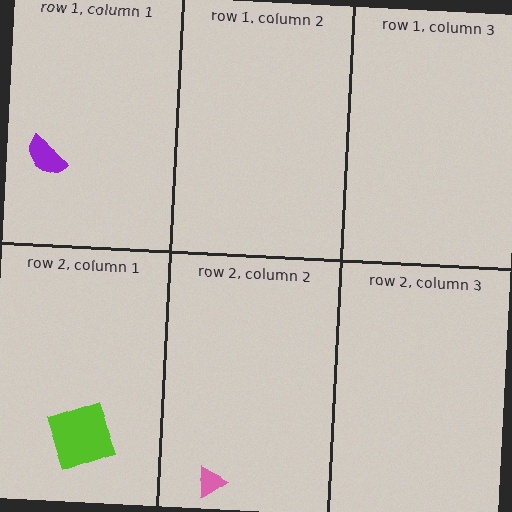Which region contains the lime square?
The row 2, column 1 region.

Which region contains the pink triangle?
The row 2, column 2 region.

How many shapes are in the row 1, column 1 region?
1.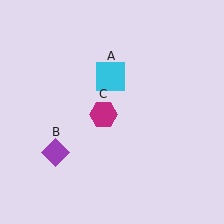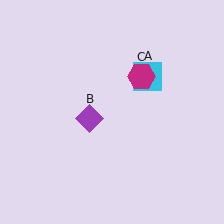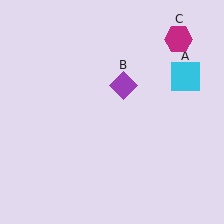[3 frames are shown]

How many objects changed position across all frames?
3 objects changed position: cyan square (object A), purple diamond (object B), magenta hexagon (object C).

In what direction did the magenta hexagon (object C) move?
The magenta hexagon (object C) moved up and to the right.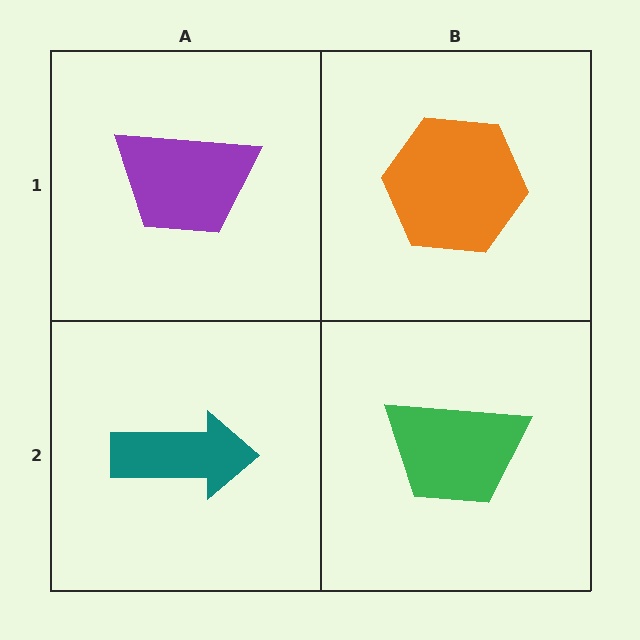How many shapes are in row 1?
2 shapes.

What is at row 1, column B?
An orange hexagon.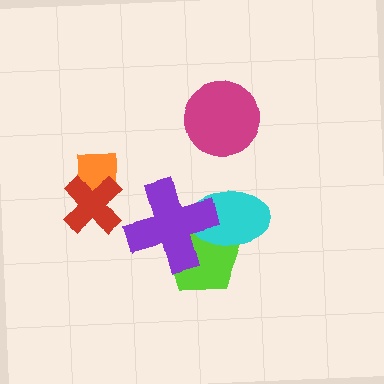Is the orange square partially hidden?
Yes, it is partially covered by another shape.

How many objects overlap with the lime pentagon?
2 objects overlap with the lime pentagon.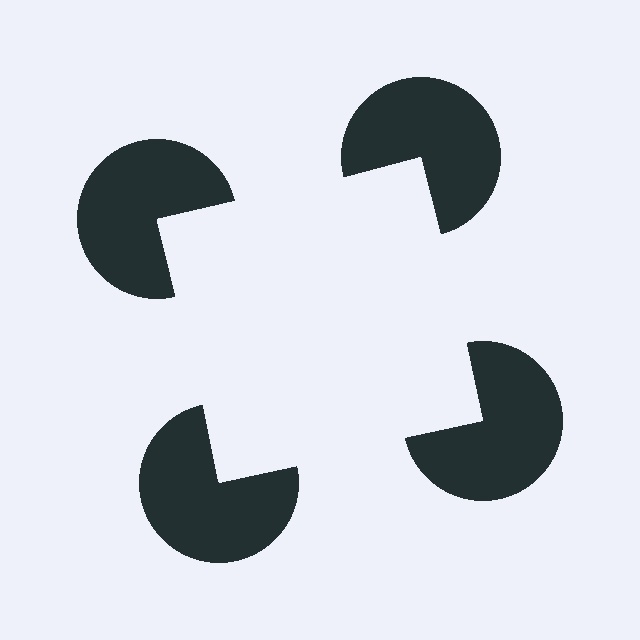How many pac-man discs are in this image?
There are 4 — one at each vertex of the illusory square.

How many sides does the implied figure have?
4 sides.